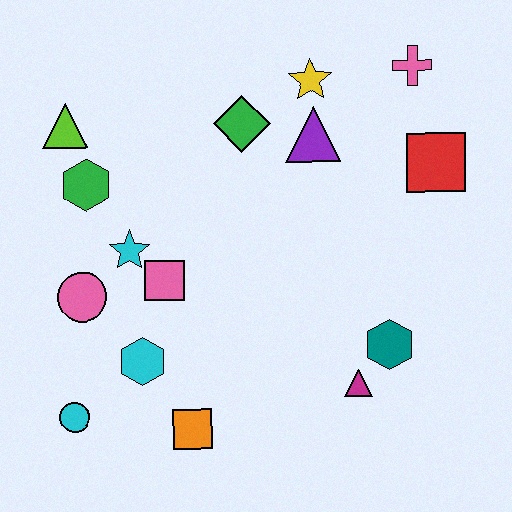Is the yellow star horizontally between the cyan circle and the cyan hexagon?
No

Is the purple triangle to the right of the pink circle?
Yes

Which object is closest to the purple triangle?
The yellow star is closest to the purple triangle.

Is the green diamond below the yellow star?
Yes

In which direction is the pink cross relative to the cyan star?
The pink cross is to the right of the cyan star.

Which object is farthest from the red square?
The cyan circle is farthest from the red square.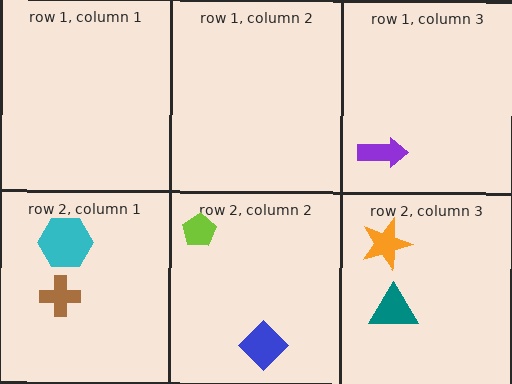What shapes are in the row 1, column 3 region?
The purple arrow.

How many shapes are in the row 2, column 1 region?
2.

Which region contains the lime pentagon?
The row 2, column 2 region.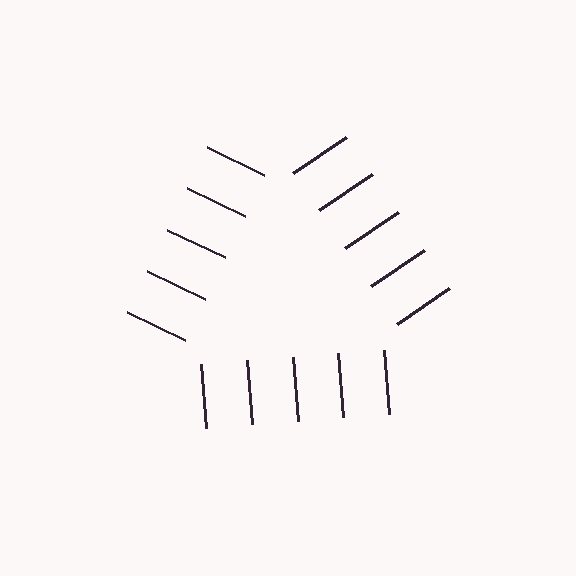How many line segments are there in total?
15 — 5 along each of the 3 edges.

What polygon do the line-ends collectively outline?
An illusory triangle — the line segments terminate on its edges but no continuous stroke is drawn.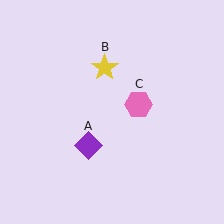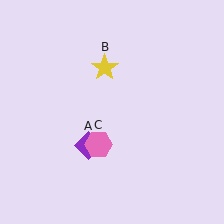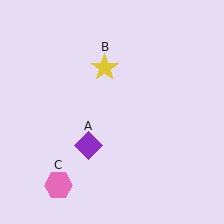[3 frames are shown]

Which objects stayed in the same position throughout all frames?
Purple diamond (object A) and yellow star (object B) remained stationary.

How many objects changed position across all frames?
1 object changed position: pink hexagon (object C).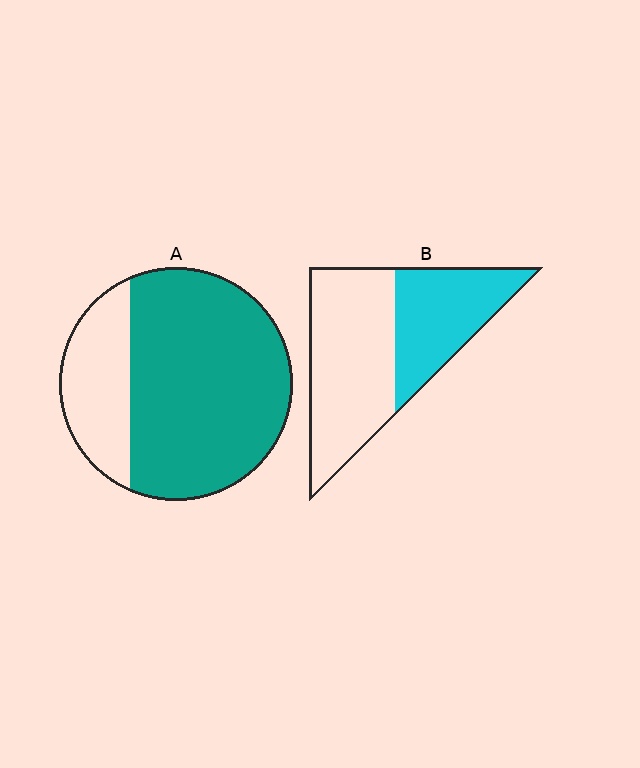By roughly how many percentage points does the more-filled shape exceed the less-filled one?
By roughly 35 percentage points (A over B).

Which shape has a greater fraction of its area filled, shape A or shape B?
Shape A.